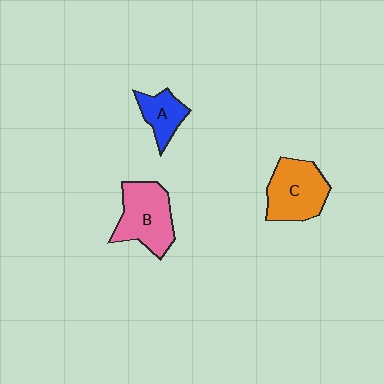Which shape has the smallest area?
Shape A (blue).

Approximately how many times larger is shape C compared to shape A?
Approximately 1.8 times.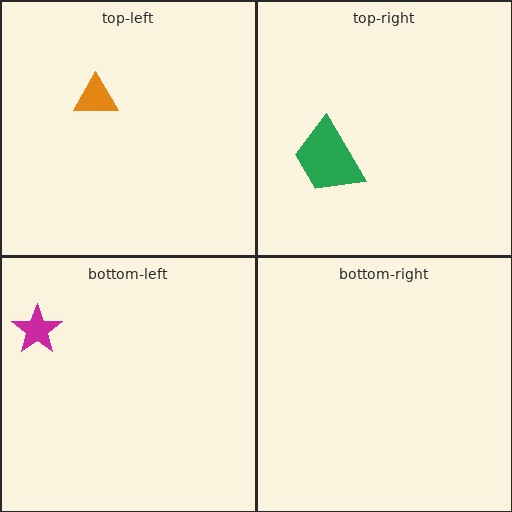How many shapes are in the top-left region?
1.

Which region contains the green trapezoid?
The top-right region.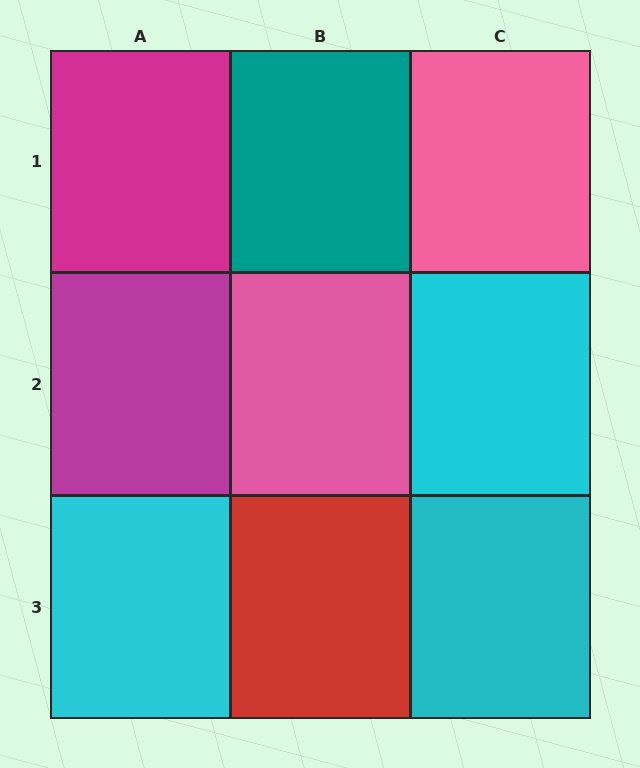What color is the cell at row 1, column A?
Magenta.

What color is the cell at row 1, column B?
Teal.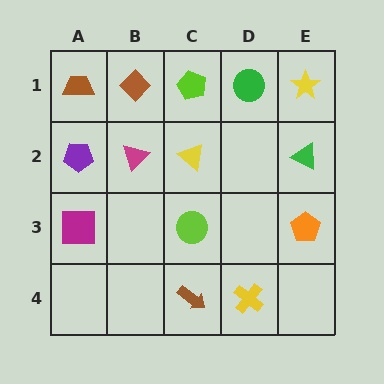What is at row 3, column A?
A magenta square.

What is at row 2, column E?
A green triangle.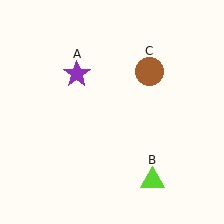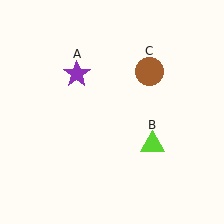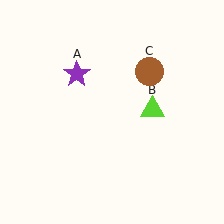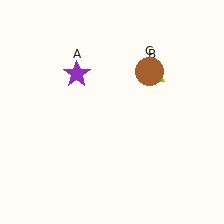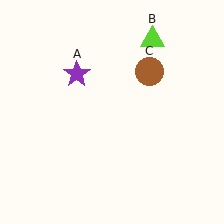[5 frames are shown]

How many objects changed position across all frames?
1 object changed position: lime triangle (object B).